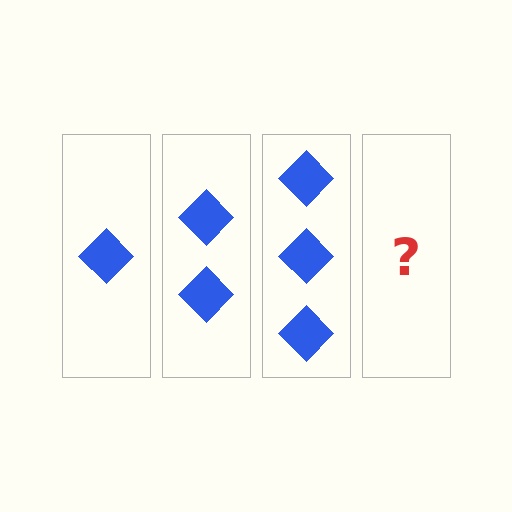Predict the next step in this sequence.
The next step is 4 diamonds.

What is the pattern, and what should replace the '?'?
The pattern is that each step adds one more diamond. The '?' should be 4 diamonds.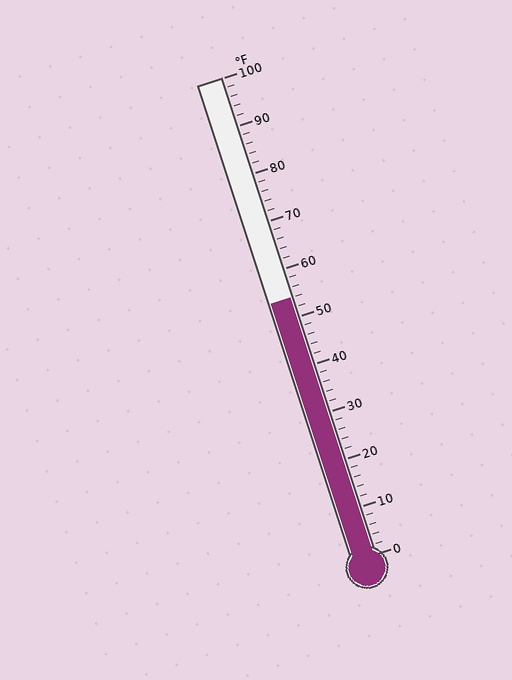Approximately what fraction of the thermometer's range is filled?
The thermometer is filled to approximately 55% of its range.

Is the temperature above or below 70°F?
The temperature is below 70°F.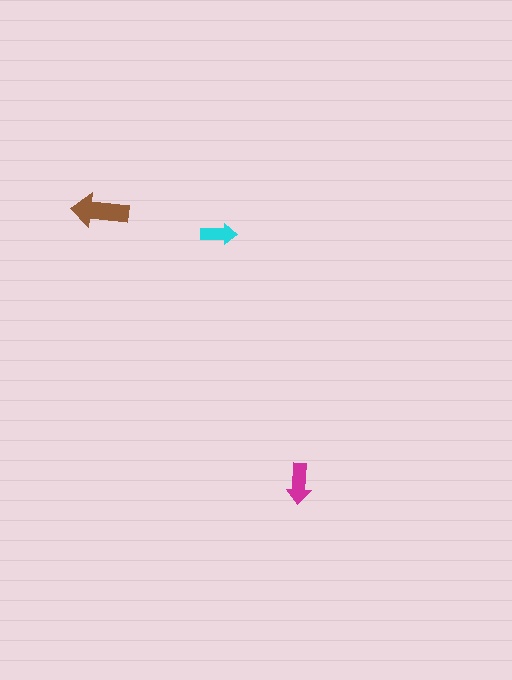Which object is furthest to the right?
The magenta arrow is rightmost.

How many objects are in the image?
There are 3 objects in the image.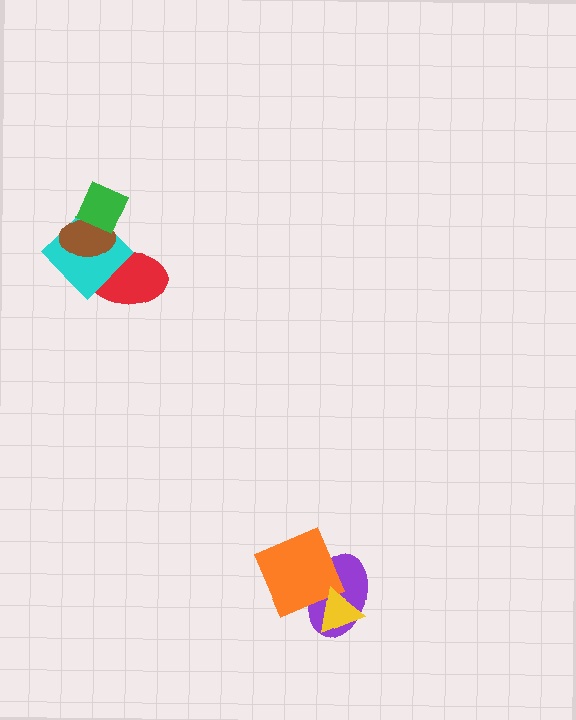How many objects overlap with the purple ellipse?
2 objects overlap with the purple ellipse.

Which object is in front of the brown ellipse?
The green diamond is in front of the brown ellipse.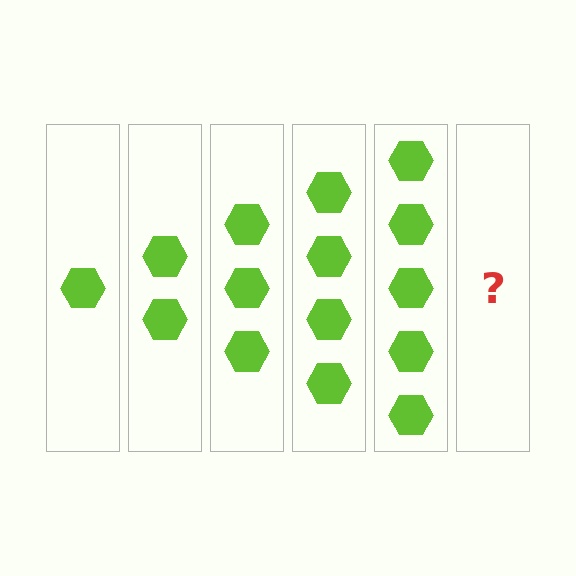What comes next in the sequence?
The next element should be 6 hexagons.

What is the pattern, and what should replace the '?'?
The pattern is that each step adds one more hexagon. The '?' should be 6 hexagons.